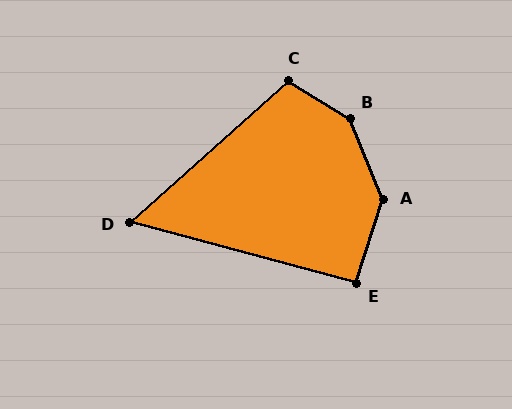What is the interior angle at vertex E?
Approximately 93 degrees (approximately right).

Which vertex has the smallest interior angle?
D, at approximately 57 degrees.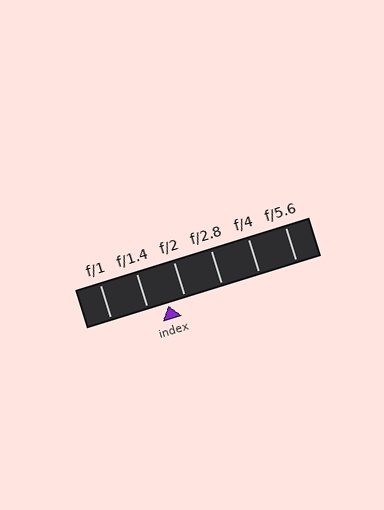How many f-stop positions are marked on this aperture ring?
There are 6 f-stop positions marked.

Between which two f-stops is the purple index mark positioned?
The index mark is between f/1.4 and f/2.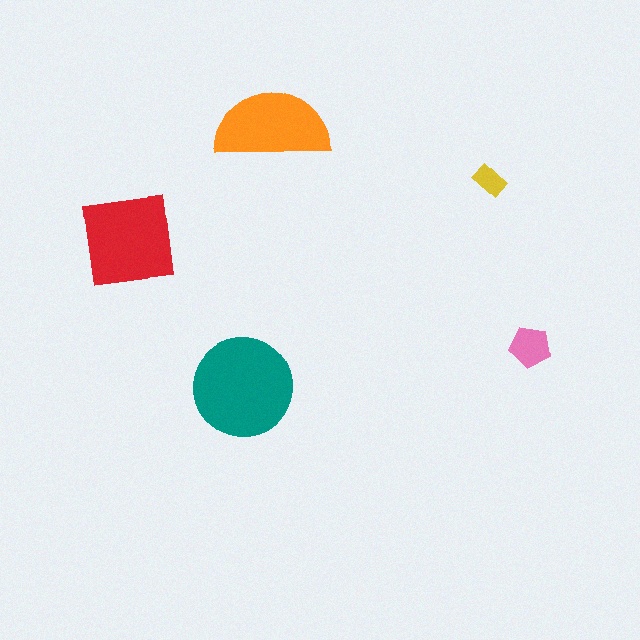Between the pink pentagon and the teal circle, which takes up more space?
The teal circle.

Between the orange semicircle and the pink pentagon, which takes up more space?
The orange semicircle.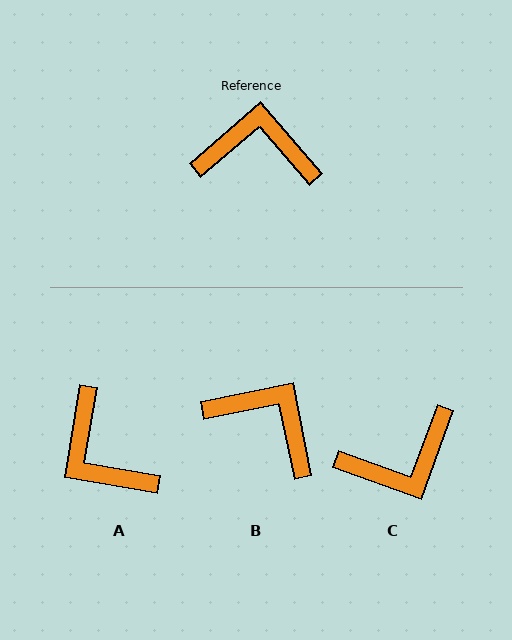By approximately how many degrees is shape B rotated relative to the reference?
Approximately 29 degrees clockwise.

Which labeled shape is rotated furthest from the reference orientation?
C, about 151 degrees away.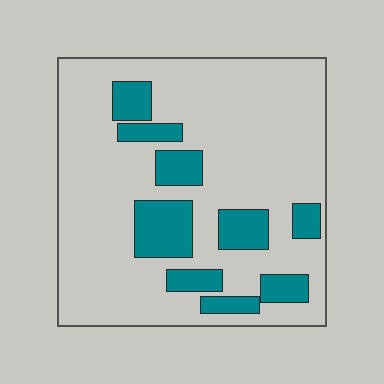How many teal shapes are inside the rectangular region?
9.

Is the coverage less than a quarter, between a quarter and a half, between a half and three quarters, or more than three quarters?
Less than a quarter.